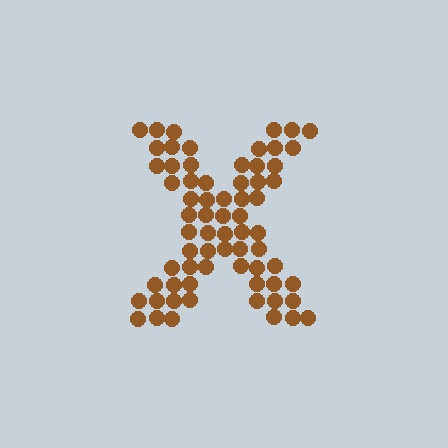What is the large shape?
The large shape is the letter X.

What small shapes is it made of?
It is made of small circles.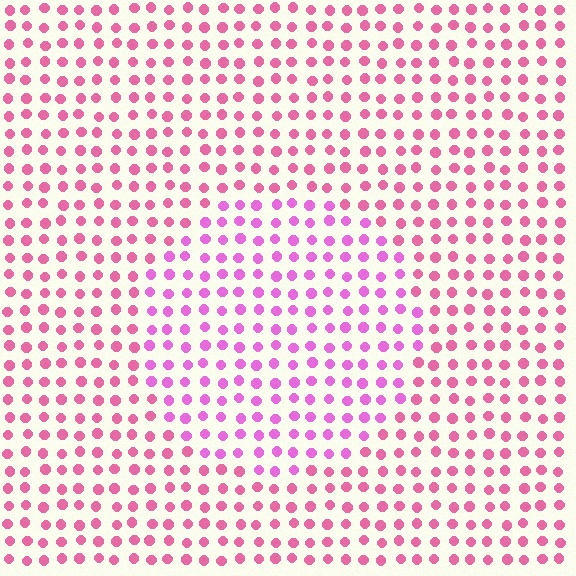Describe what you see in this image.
The image is filled with small pink elements in a uniform arrangement. A circle-shaped region is visible where the elements are tinted to a slightly different hue, forming a subtle color boundary.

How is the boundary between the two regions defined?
The boundary is defined purely by a slight shift in hue (about 27 degrees). Spacing, size, and orientation are identical on both sides.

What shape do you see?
I see a circle.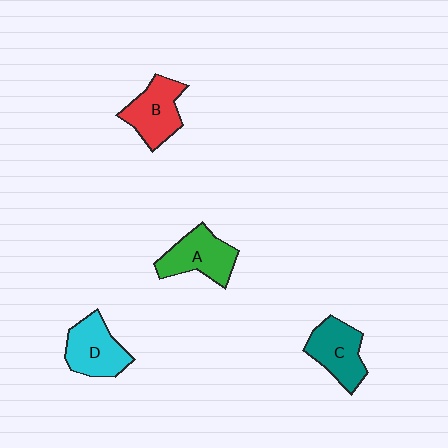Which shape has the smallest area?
Shape C (teal).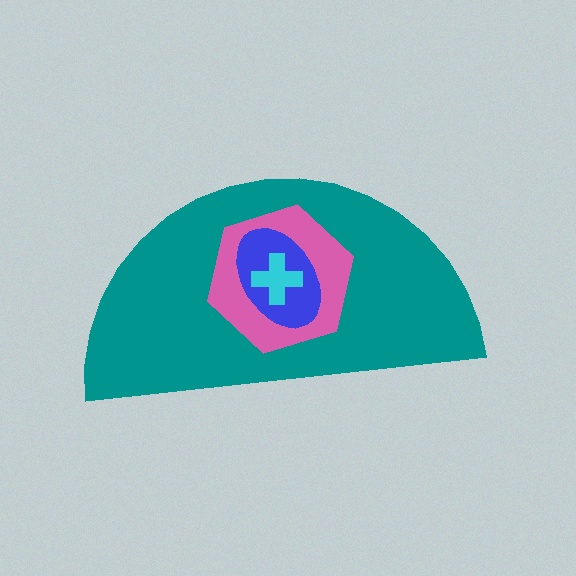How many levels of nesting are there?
4.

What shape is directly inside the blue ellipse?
The cyan cross.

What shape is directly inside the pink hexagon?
The blue ellipse.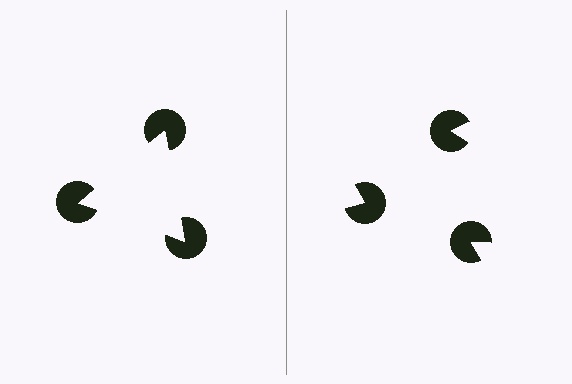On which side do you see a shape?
An illusory triangle appears on the left side. On the right side the wedge cuts are rotated, so no coherent shape forms.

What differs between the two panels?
The pac-man discs are positioned identically on both sides; only the wedge orientations differ. On the left they align to a triangle; on the right they are misaligned.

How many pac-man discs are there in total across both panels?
6 — 3 on each side.